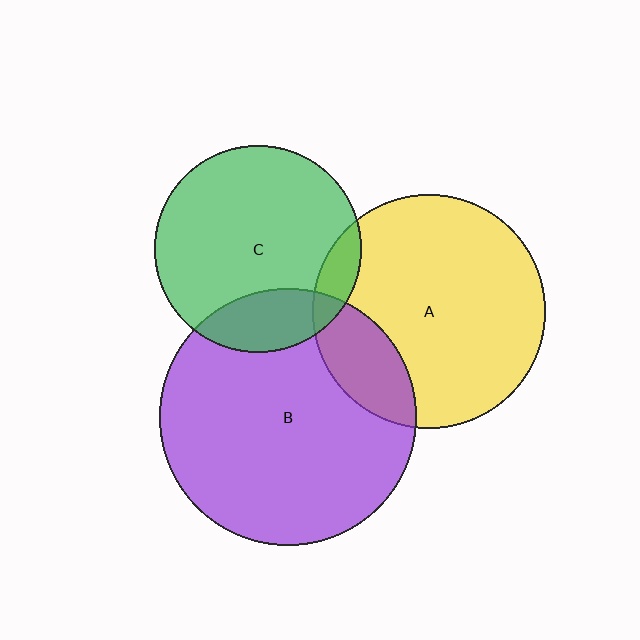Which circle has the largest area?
Circle B (purple).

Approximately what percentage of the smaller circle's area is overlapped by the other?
Approximately 20%.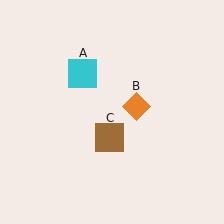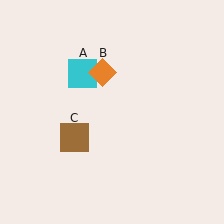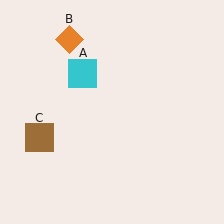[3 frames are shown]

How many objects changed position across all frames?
2 objects changed position: orange diamond (object B), brown square (object C).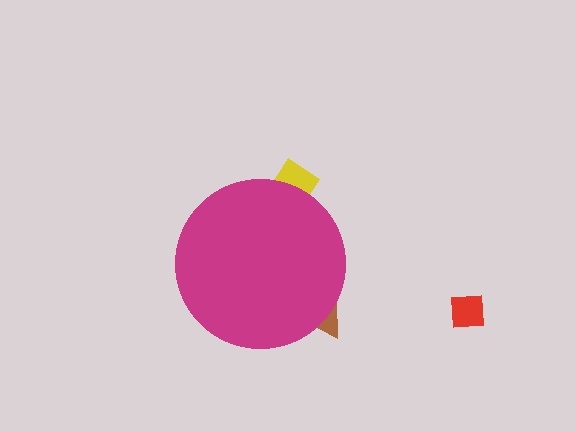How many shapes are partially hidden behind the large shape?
2 shapes are partially hidden.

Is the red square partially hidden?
No, the red square is fully visible.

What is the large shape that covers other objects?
A magenta circle.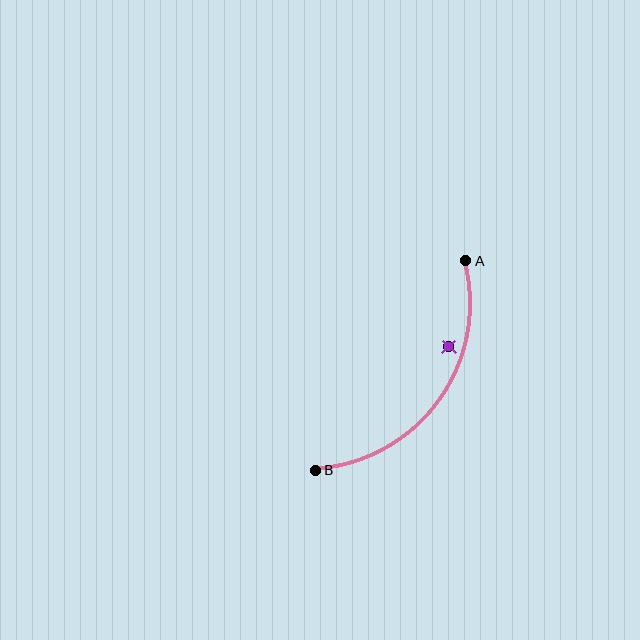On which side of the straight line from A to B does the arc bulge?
The arc bulges below and to the right of the straight line connecting A and B.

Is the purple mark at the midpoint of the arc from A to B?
No — the purple mark does not lie on the arc at all. It sits slightly inside the curve.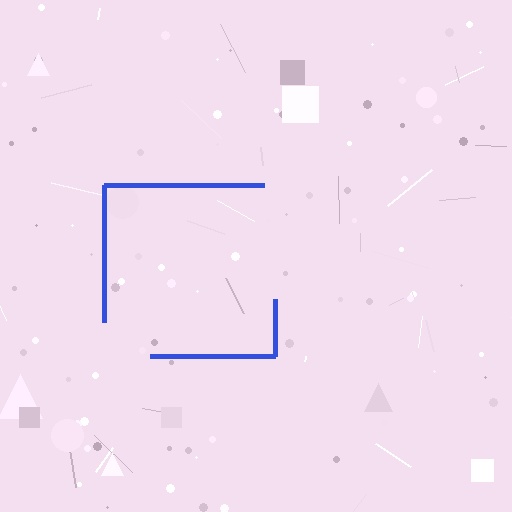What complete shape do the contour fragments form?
The contour fragments form a square.